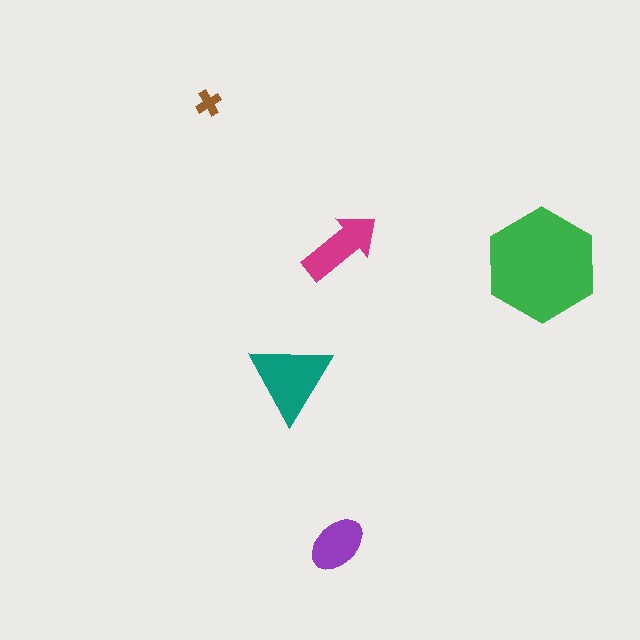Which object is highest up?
The brown cross is topmost.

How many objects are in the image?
There are 5 objects in the image.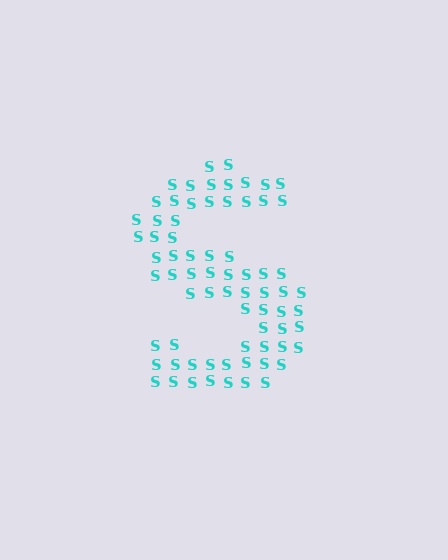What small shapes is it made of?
It is made of small letter S's.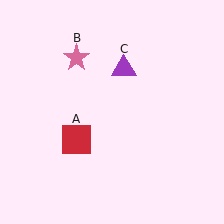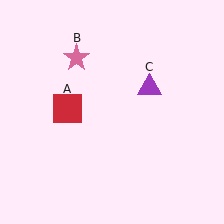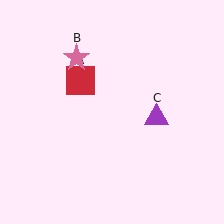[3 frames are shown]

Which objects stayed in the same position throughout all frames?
Pink star (object B) remained stationary.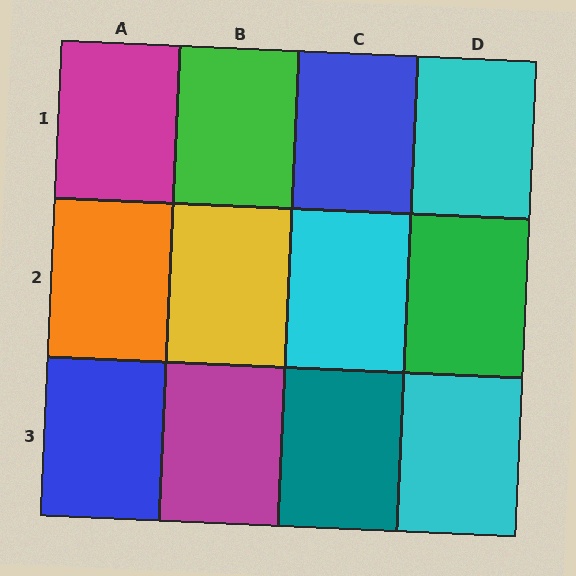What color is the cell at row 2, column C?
Cyan.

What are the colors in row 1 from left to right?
Magenta, green, blue, cyan.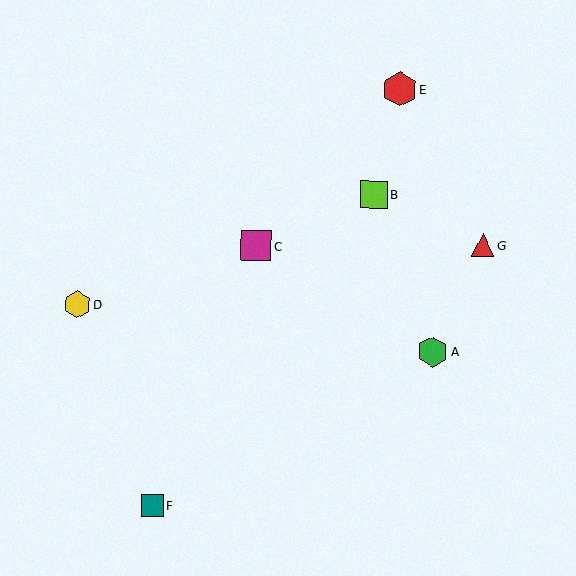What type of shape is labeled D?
Shape D is a yellow hexagon.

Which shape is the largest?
The red hexagon (labeled E) is the largest.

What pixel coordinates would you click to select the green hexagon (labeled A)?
Click at (433, 352) to select the green hexagon A.